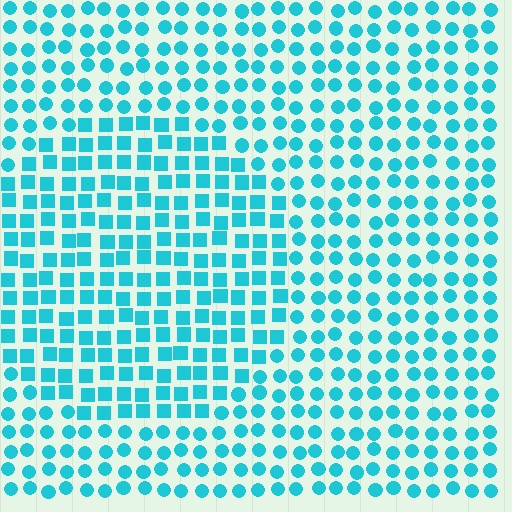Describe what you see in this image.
The image is filled with small cyan elements arranged in a uniform grid. A circle-shaped region contains squares, while the surrounding area contains circles. The boundary is defined purely by the change in element shape.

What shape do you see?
I see a circle.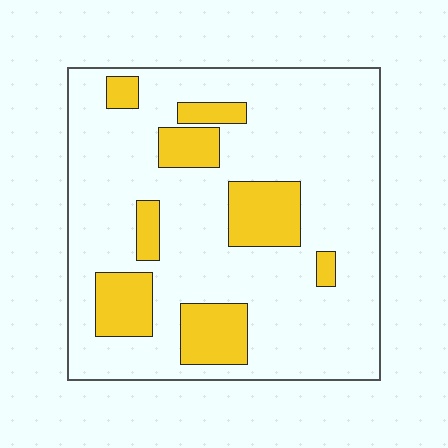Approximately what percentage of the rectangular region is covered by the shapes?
Approximately 20%.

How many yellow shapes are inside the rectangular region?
8.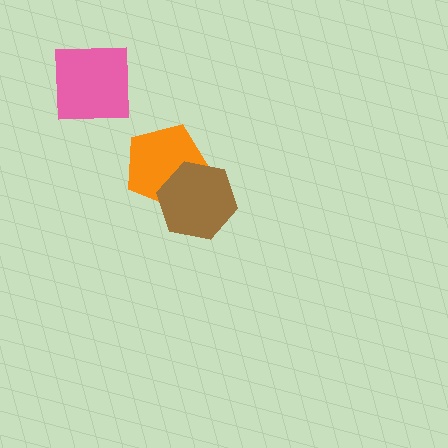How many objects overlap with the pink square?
0 objects overlap with the pink square.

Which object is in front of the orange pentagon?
The brown hexagon is in front of the orange pentagon.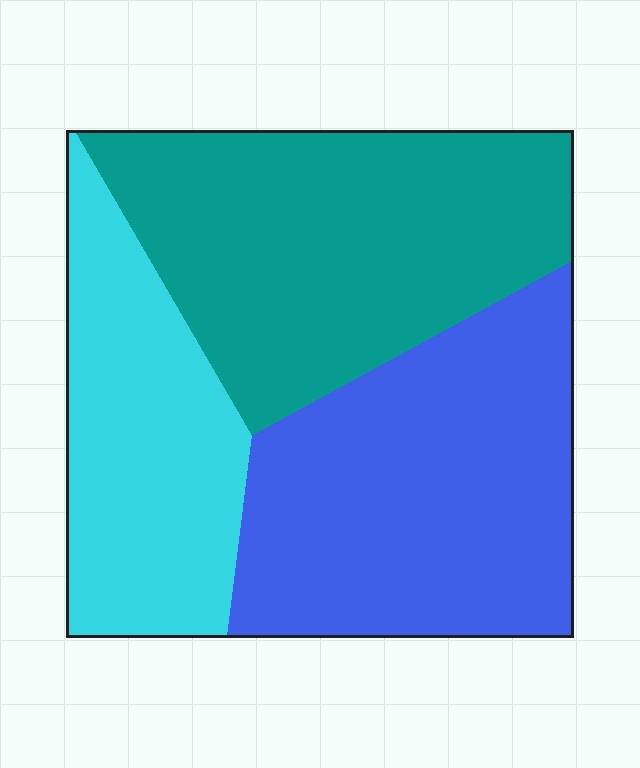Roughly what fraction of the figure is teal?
Teal takes up between a quarter and a half of the figure.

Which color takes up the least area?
Cyan, at roughly 25%.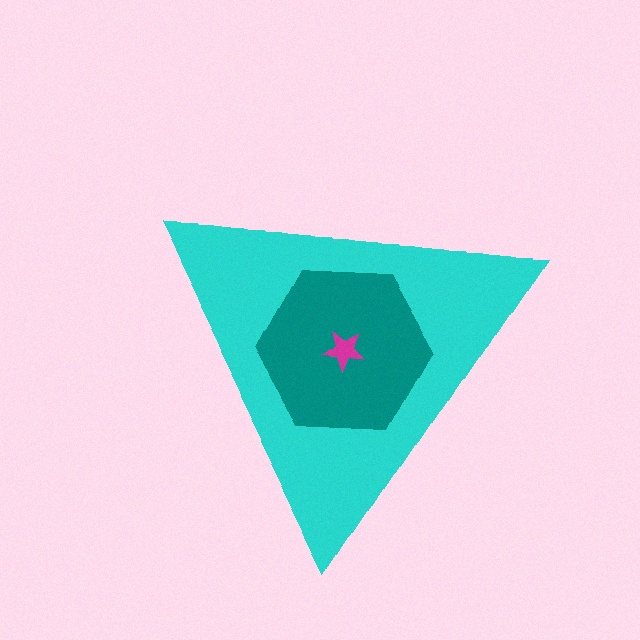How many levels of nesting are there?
3.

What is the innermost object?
The magenta star.